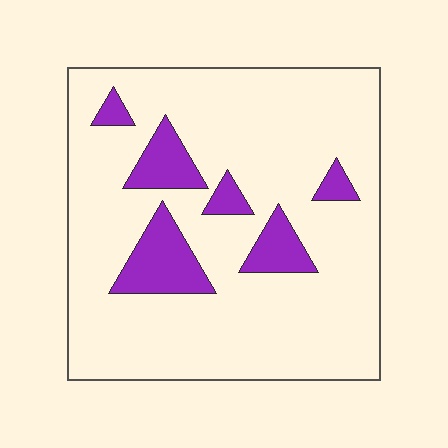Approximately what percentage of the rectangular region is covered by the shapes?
Approximately 15%.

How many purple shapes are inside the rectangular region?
6.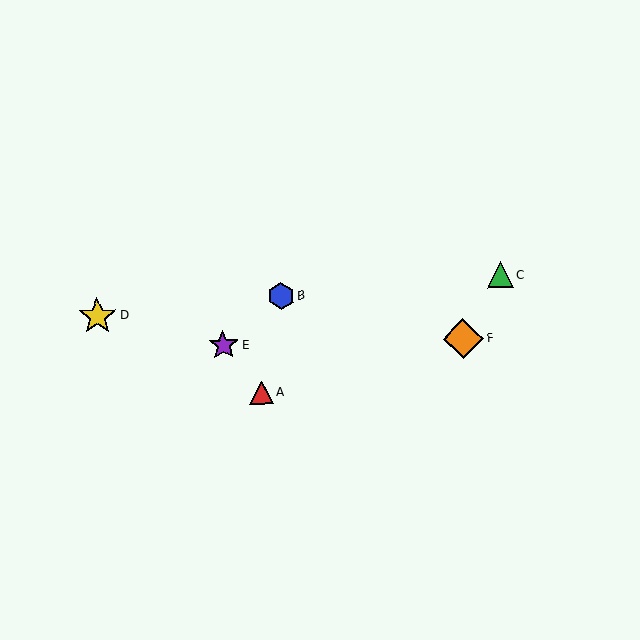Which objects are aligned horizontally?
Objects E, F are aligned horizontally.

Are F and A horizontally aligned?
No, F is at y≈339 and A is at y≈392.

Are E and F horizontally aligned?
Yes, both are at y≈345.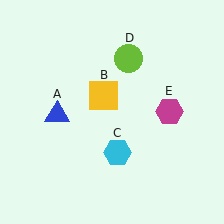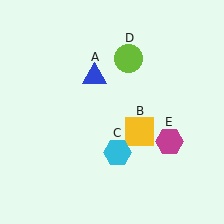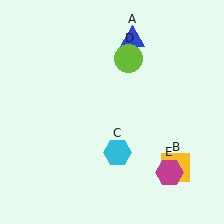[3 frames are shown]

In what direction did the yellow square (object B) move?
The yellow square (object B) moved down and to the right.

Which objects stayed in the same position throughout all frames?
Cyan hexagon (object C) and lime circle (object D) remained stationary.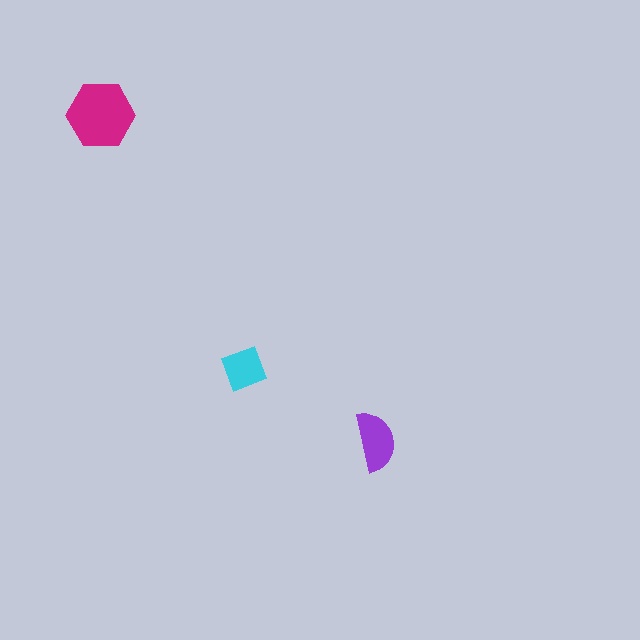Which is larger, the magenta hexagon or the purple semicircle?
The magenta hexagon.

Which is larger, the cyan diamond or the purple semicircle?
The purple semicircle.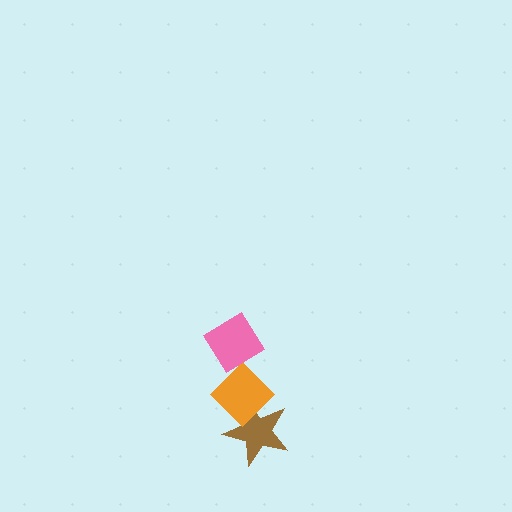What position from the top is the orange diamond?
The orange diamond is 2nd from the top.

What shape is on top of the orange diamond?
The pink diamond is on top of the orange diamond.